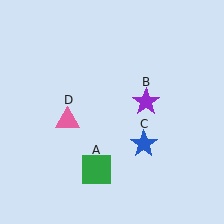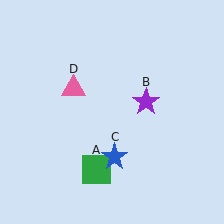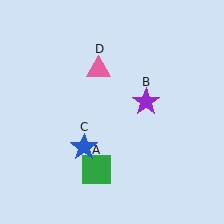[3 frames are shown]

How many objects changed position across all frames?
2 objects changed position: blue star (object C), pink triangle (object D).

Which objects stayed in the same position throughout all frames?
Green square (object A) and purple star (object B) remained stationary.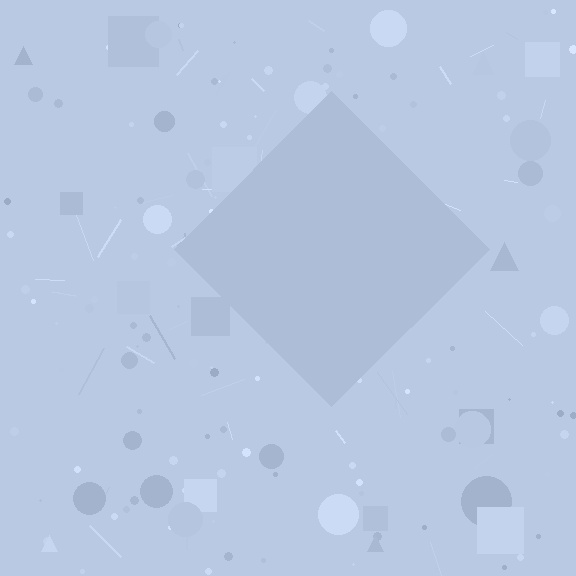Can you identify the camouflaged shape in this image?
The camouflaged shape is a diamond.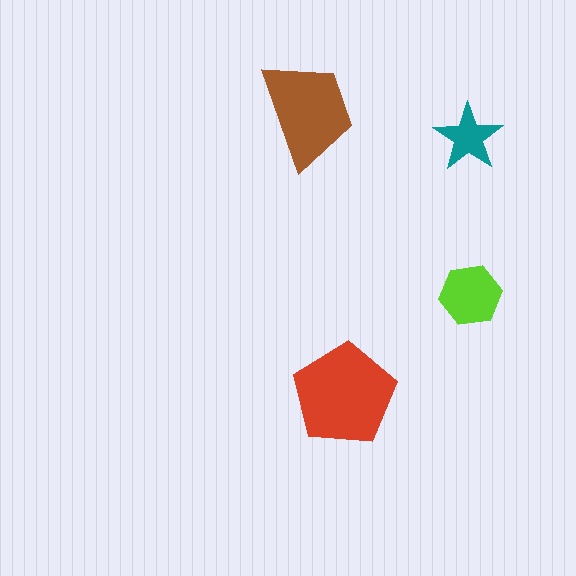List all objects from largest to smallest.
The red pentagon, the brown trapezoid, the lime hexagon, the teal star.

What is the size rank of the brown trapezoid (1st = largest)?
2nd.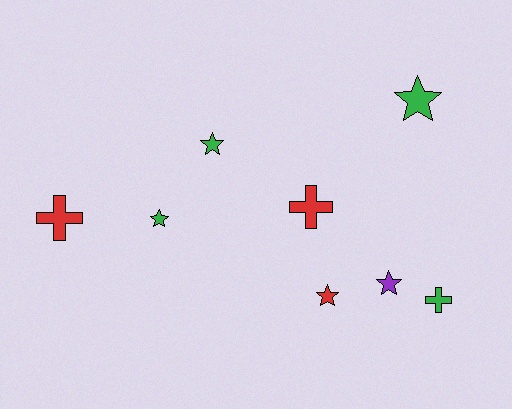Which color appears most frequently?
Green, with 4 objects.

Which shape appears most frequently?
Star, with 5 objects.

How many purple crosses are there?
There are no purple crosses.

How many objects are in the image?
There are 8 objects.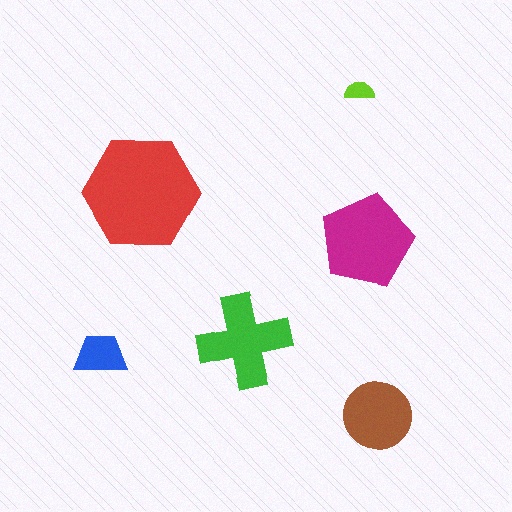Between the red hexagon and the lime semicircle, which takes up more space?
The red hexagon.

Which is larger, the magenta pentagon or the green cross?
The magenta pentagon.